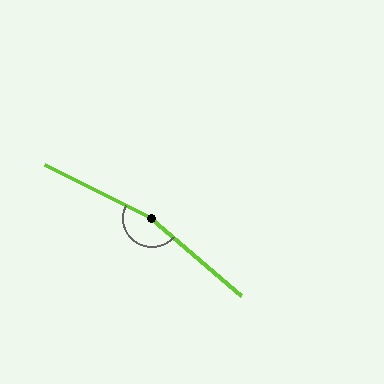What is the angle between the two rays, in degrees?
Approximately 165 degrees.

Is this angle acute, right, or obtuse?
It is obtuse.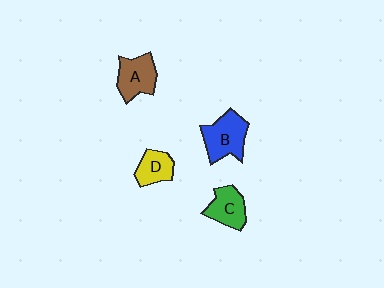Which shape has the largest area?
Shape B (blue).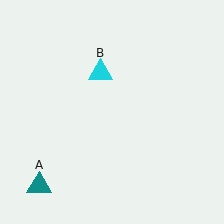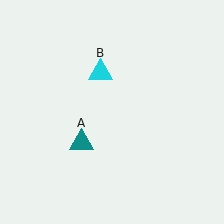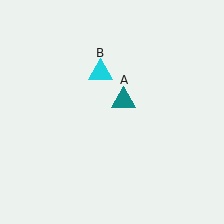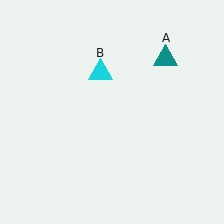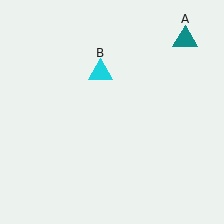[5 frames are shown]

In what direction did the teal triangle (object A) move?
The teal triangle (object A) moved up and to the right.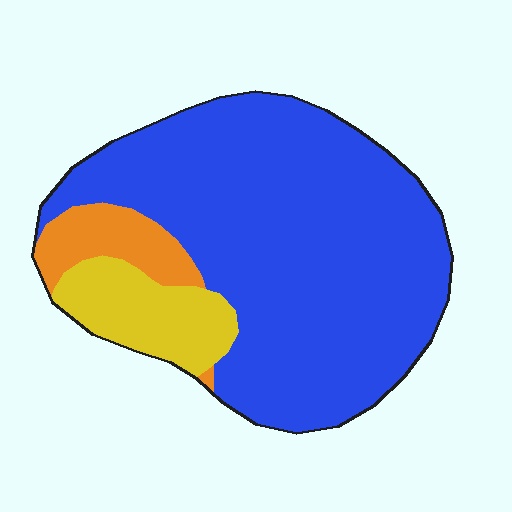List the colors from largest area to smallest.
From largest to smallest: blue, yellow, orange.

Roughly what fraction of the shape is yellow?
Yellow covers 13% of the shape.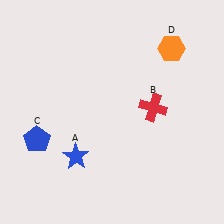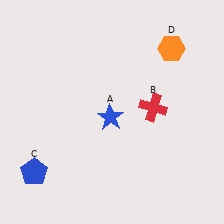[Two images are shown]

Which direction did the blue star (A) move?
The blue star (A) moved up.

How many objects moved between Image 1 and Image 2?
2 objects moved between the two images.